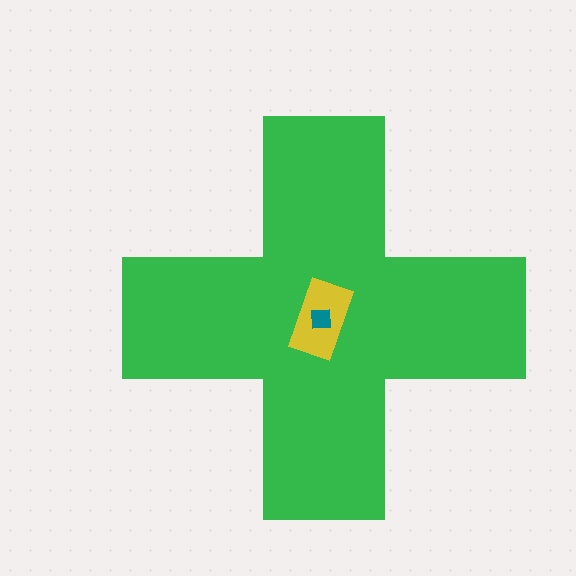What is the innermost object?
The teal square.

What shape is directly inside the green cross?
The yellow rectangle.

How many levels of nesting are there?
3.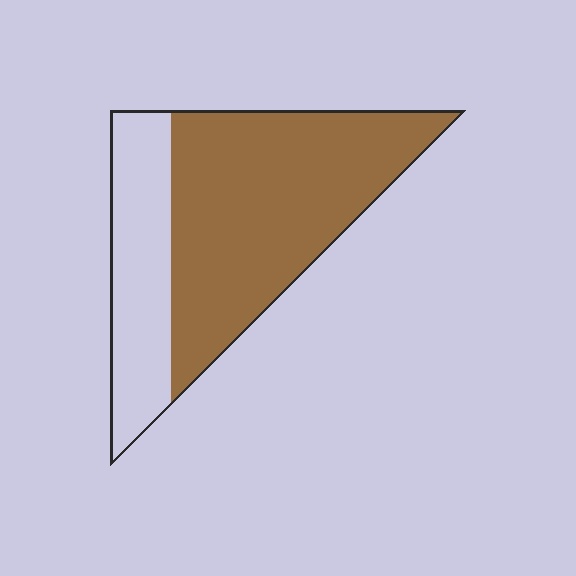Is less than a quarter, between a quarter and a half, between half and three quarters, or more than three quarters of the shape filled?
Between half and three quarters.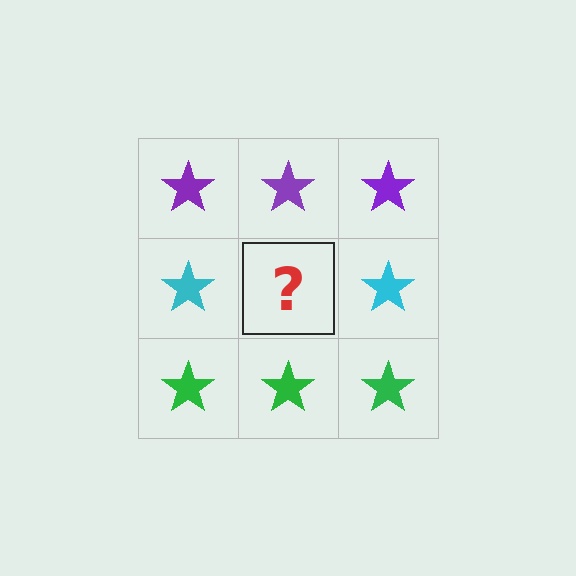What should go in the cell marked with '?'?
The missing cell should contain a cyan star.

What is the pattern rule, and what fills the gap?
The rule is that each row has a consistent color. The gap should be filled with a cyan star.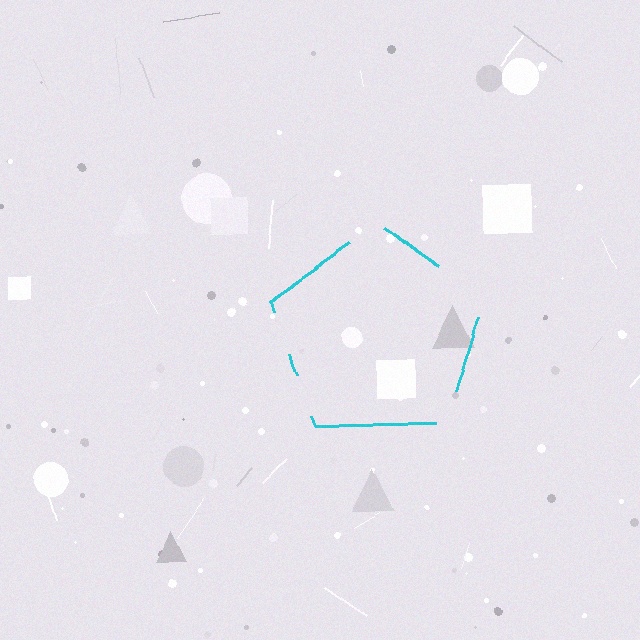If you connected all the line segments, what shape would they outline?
They would outline a pentagon.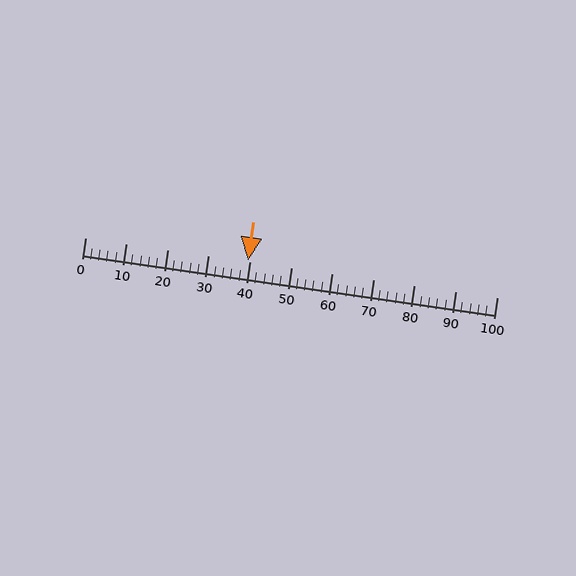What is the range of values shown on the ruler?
The ruler shows values from 0 to 100.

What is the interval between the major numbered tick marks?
The major tick marks are spaced 10 units apart.